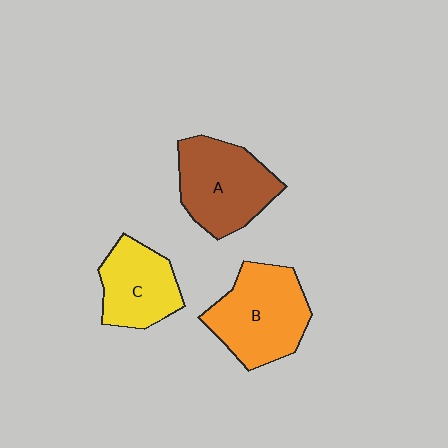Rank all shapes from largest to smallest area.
From largest to smallest: B (orange), A (brown), C (yellow).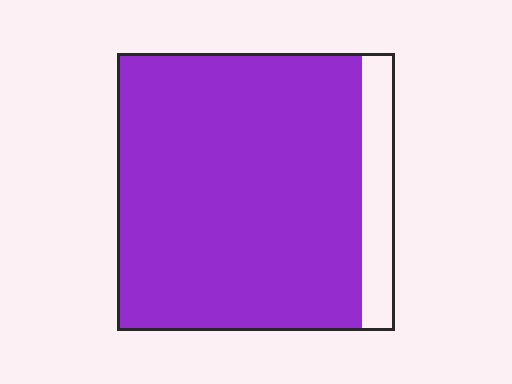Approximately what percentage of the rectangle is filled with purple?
Approximately 90%.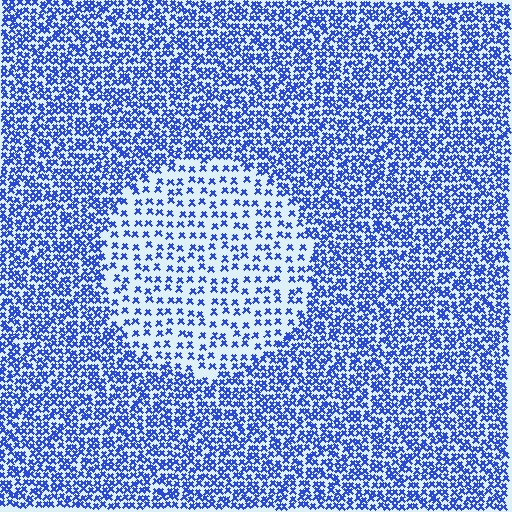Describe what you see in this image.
The image contains small blue elements arranged at two different densities. A circle-shaped region is visible where the elements are less densely packed than the surrounding area.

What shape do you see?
I see a circle.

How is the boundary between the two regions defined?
The boundary is defined by a change in element density (approximately 2.3x ratio). All elements are the same color, size, and shape.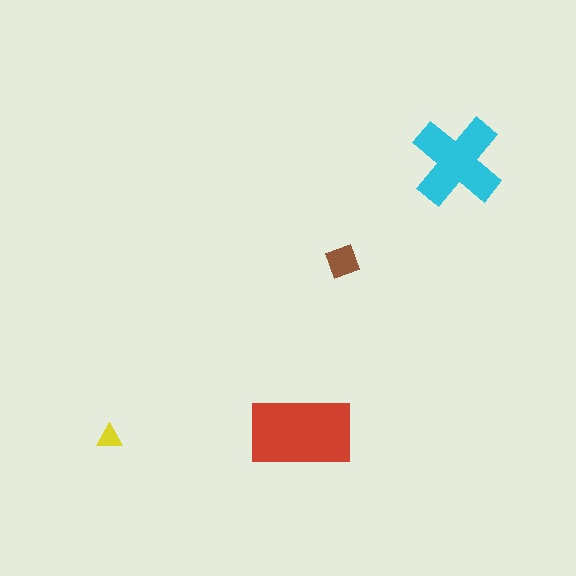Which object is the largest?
The red rectangle.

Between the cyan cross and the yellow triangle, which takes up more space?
The cyan cross.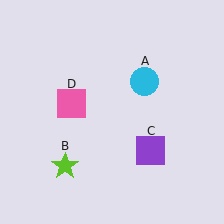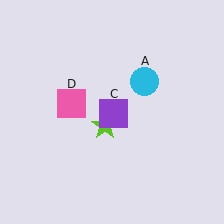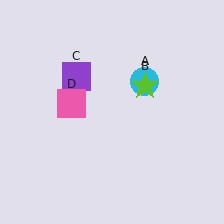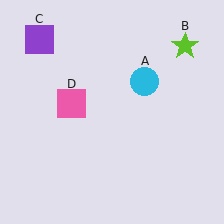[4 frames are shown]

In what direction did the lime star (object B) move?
The lime star (object B) moved up and to the right.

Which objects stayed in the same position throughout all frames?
Cyan circle (object A) and pink square (object D) remained stationary.